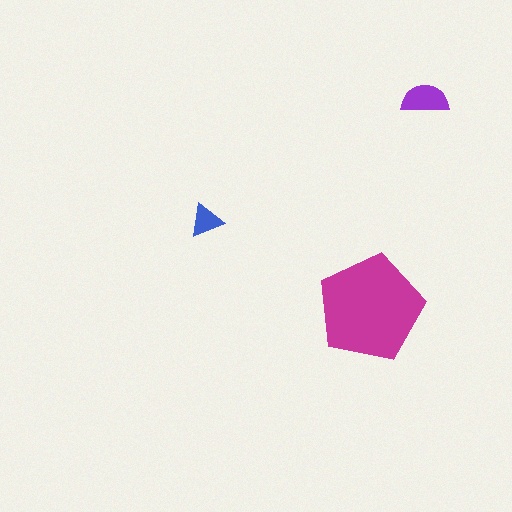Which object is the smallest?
The blue triangle.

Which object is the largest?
The magenta pentagon.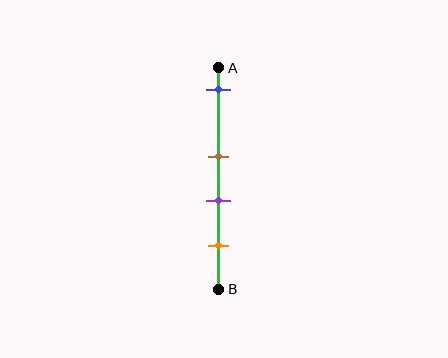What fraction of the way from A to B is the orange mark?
The orange mark is approximately 80% (0.8) of the way from A to B.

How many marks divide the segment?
There are 4 marks dividing the segment.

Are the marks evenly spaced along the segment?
No, the marks are not evenly spaced.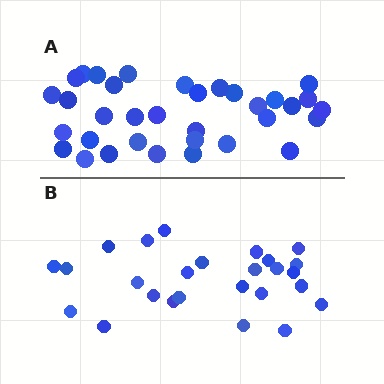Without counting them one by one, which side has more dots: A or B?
Region A (the top region) has more dots.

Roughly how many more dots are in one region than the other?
Region A has roughly 8 or so more dots than region B.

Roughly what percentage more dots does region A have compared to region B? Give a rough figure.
About 30% more.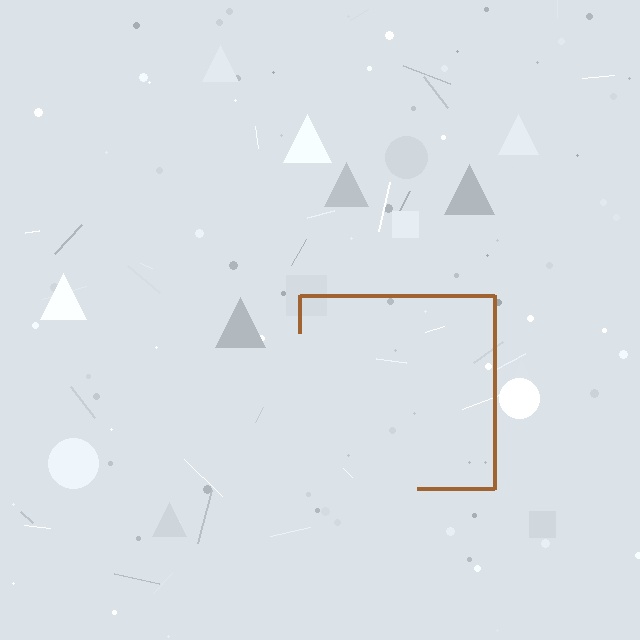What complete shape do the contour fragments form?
The contour fragments form a square.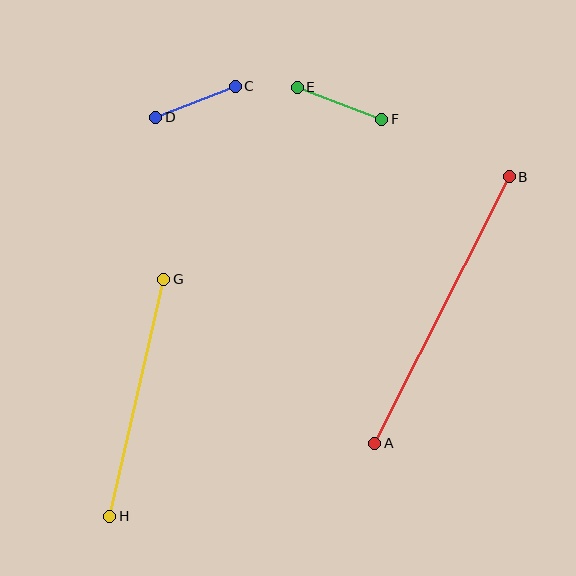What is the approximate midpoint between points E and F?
The midpoint is at approximately (340, 103) pixels.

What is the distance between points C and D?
The distance is approximately 85 pixels.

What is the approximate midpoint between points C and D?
The midpoint is at approximately (195, 102) pixels.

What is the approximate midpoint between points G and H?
The midpoint is at approximately (137, 398) pixels.